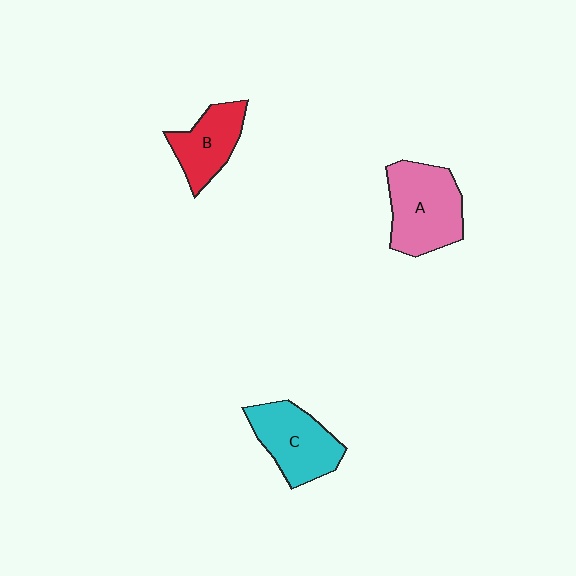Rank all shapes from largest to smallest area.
From largest to smallest: A (pink), C (cyan), B (red).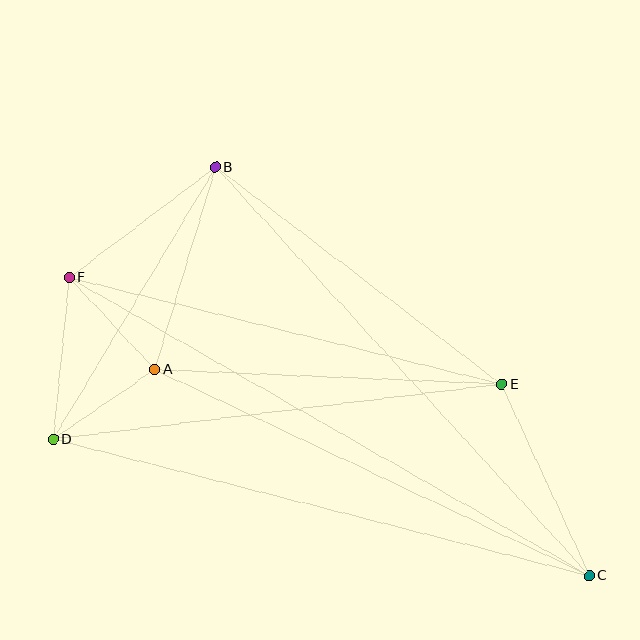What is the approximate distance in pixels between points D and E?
The distance between D and E is approximately 452 pixels.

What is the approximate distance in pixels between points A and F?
The distance between A and F is approximately 126 pixels.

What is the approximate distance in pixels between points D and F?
The distance between D and F is approximately 163 pixels.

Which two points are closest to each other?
Points A and D are closest to each other.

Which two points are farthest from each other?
Points C and F are farthest from each other.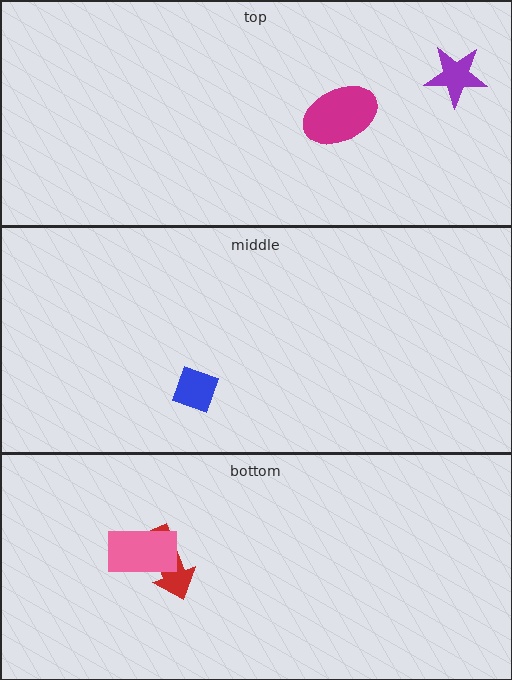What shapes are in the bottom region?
The red arrow, the pink rectangle.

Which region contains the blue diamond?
The middle region.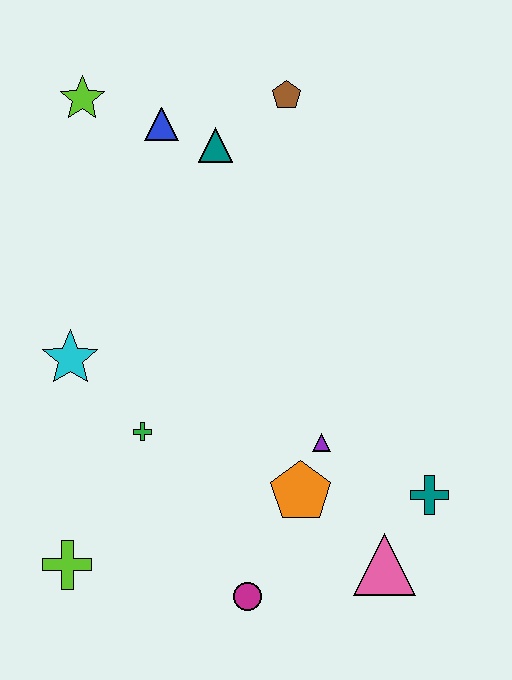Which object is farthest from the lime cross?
The brown pentagon is farthest from the lime cross.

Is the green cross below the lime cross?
No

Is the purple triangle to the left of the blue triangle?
No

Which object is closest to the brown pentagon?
The teal triangle is closest to the brown pentagon.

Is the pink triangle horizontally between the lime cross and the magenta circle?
No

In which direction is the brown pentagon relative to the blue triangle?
The brown pentagon is to the right of the blue triangle.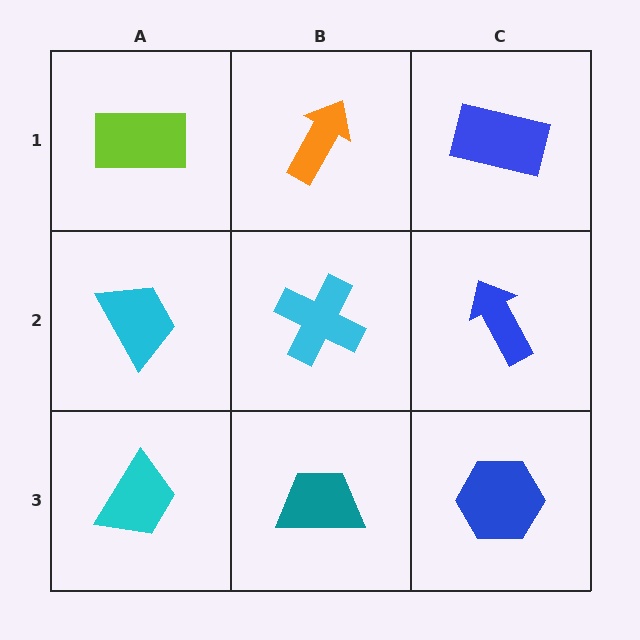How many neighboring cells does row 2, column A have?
3.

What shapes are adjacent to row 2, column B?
An orange arrow (row 1, column B), a teal trapezoid (row 3, column B), a cyan trapezoid (row 2, column A), a blue arrow (row 2, column C).